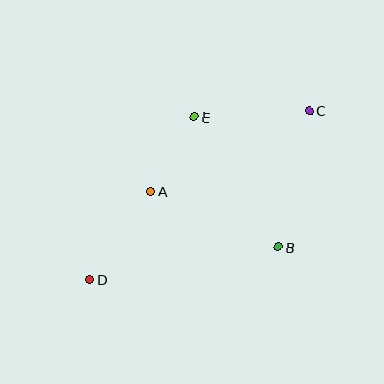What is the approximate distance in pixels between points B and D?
The distance between B and D is approximately 191 pixels.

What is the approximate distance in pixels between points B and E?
The distance between B and E is approximately 155 pixels.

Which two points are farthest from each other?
Points C and D are farthest from each other.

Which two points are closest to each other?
Points A and E are closest to each other.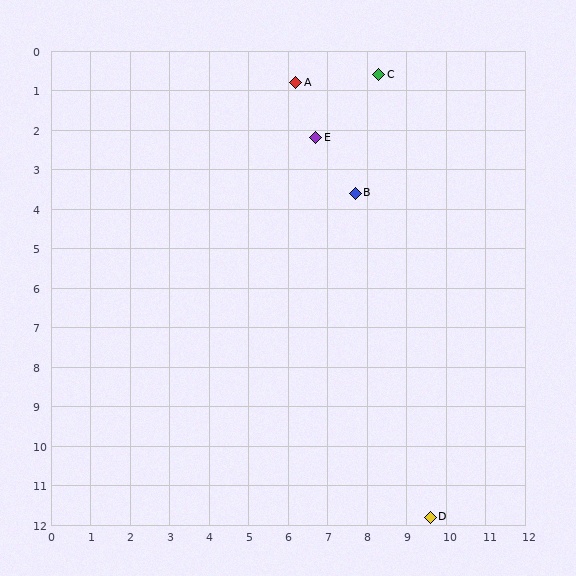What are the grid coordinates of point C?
Point C is at approximately (8.3, 0.6).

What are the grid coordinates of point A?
Point A is at approximately (6.2, 0.8).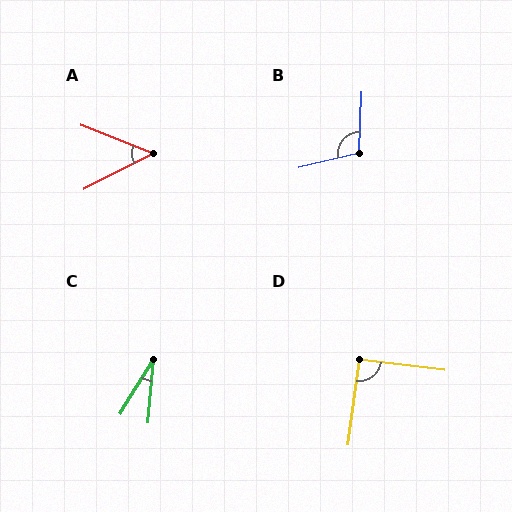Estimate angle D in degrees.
Approximately 91 degrees.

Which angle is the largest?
B, at approximately 106 degrees.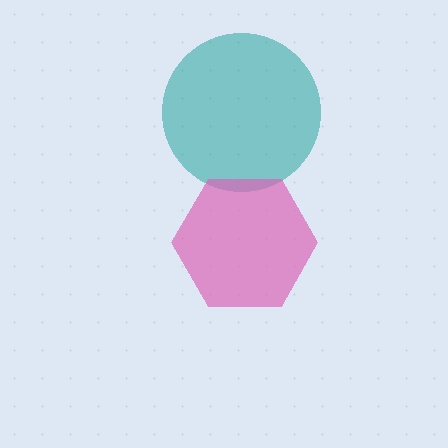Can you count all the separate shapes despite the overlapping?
Yes, there are 2 separate shapes.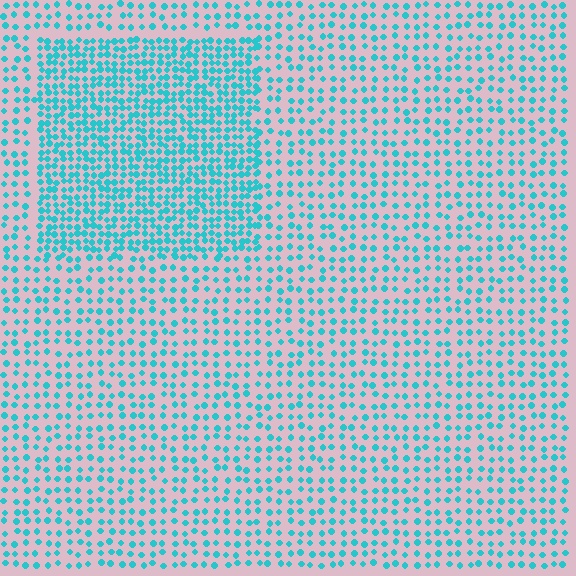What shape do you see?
I see a rectangle.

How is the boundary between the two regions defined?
The boundary is defined by a change in element density (approximately 2.0x ratio). All elements are the same color, size, and shape.